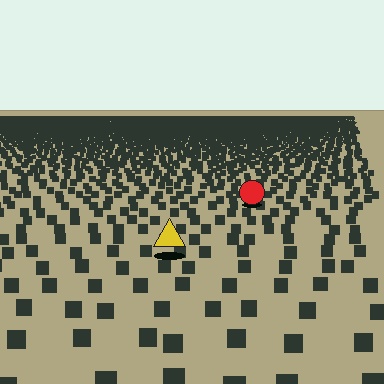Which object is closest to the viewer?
The yellow triangle is closest. The texture marks near it are larger and more spread out.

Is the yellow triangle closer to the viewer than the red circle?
Yes. The yellow triangle is closer — you can tell from the texture gradient: the ground texture is coarser near it.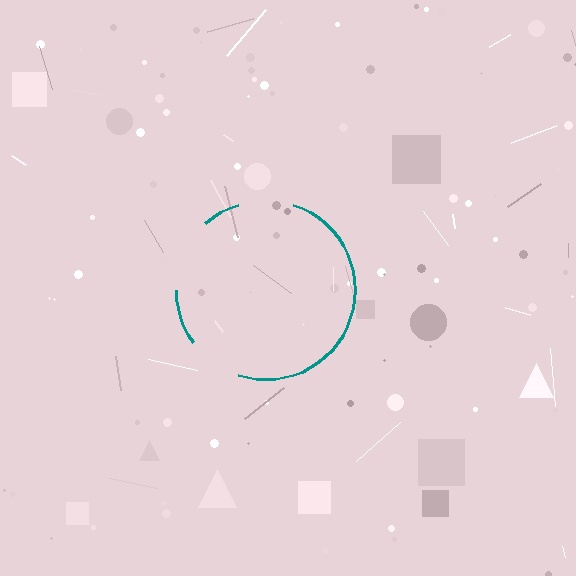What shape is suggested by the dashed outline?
The dashed outline suggests a circle.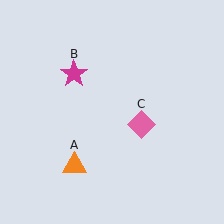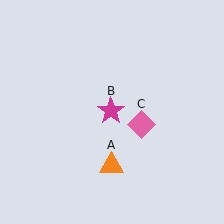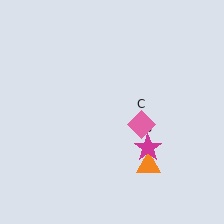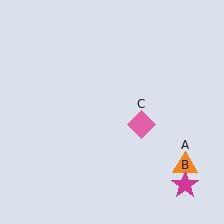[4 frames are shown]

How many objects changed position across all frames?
2 objects changed position: orange triangle (object A), magenta star (object B).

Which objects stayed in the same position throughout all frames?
Pink diamond (object C) remained stationary.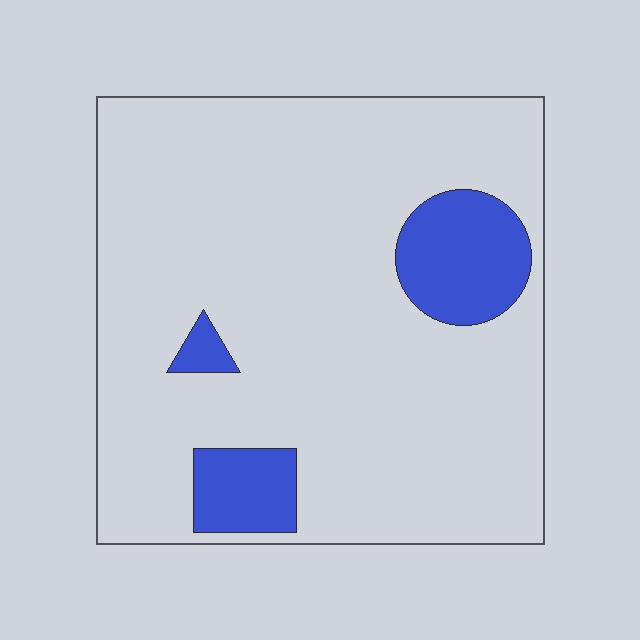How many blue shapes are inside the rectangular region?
3.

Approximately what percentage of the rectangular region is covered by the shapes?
Approximately 15%.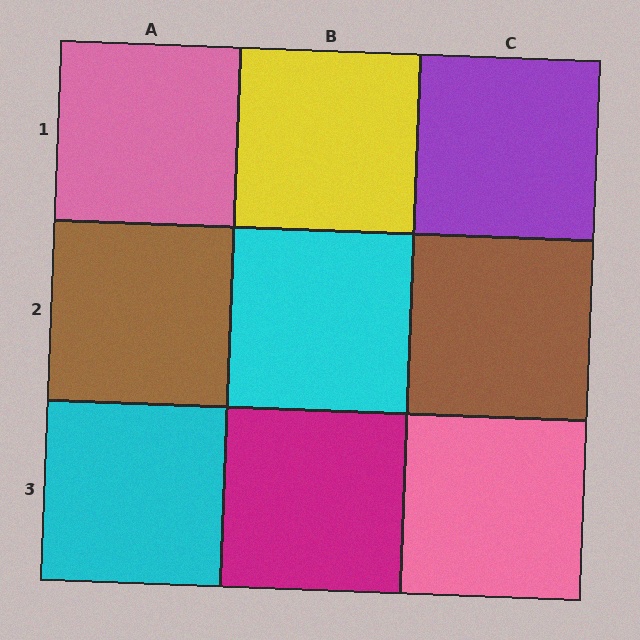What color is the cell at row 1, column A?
Pink.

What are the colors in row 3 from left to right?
Cyan, magenta, pink.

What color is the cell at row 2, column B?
Cyan.